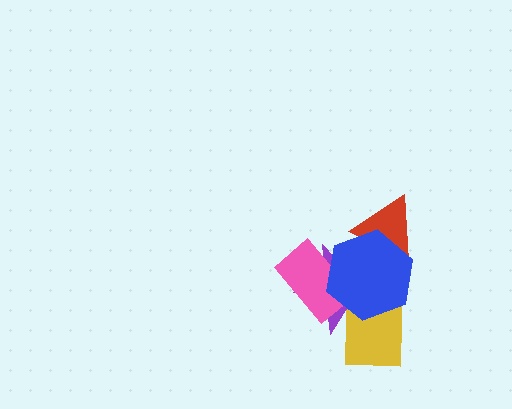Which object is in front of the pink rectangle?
The blue hexagon is in front of the pink rectangle.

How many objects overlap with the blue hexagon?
4 objects overlap with the blue hexagon.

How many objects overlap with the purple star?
4 objects overlap with the purple star.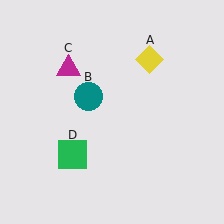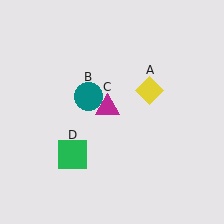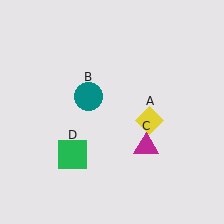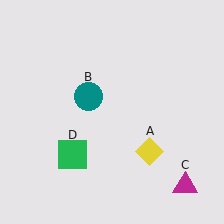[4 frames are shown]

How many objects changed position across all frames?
2 objects changed position: yellow diamond (object A), magenta triangle (object C).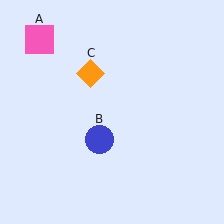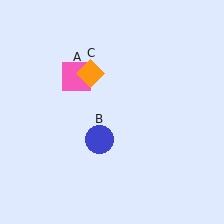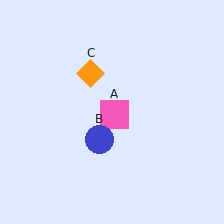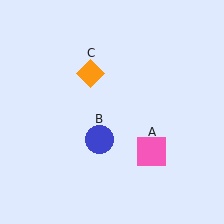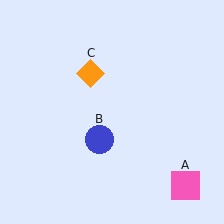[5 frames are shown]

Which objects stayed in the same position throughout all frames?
Blue circle (object B) and orange diamond (object C) remained stationary.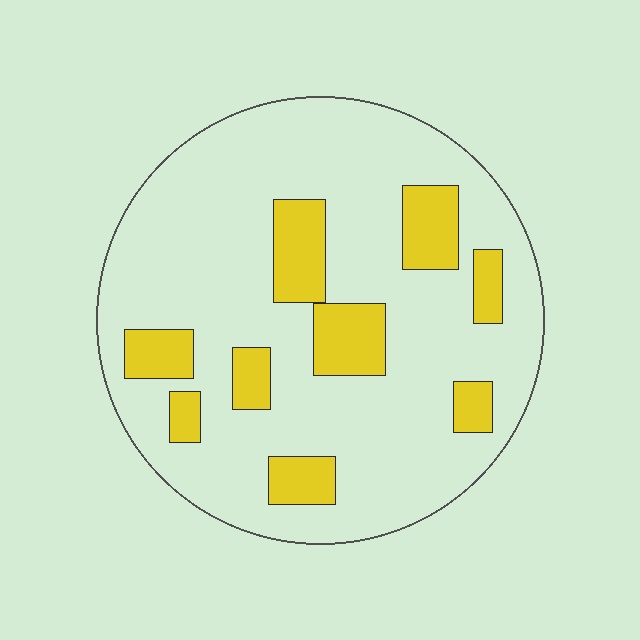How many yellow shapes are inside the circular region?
9.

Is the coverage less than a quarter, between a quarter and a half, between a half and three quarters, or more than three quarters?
Less than a quarter.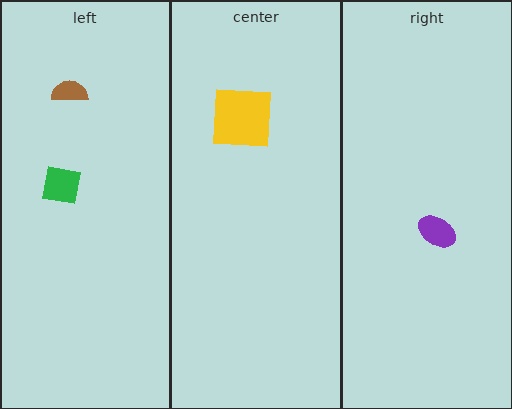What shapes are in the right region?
The purple ellipse.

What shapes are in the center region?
The yellow square.